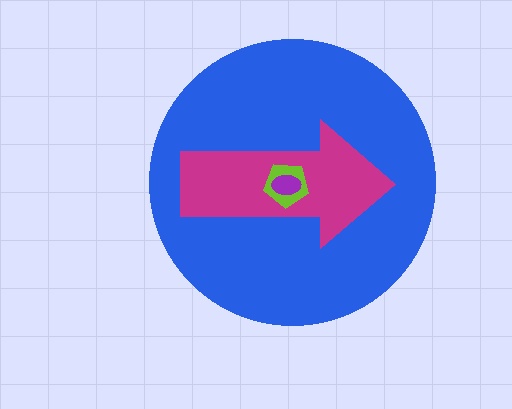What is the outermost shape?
The blue circle.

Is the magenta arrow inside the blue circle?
Yes.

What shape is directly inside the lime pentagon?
The purple ellipse.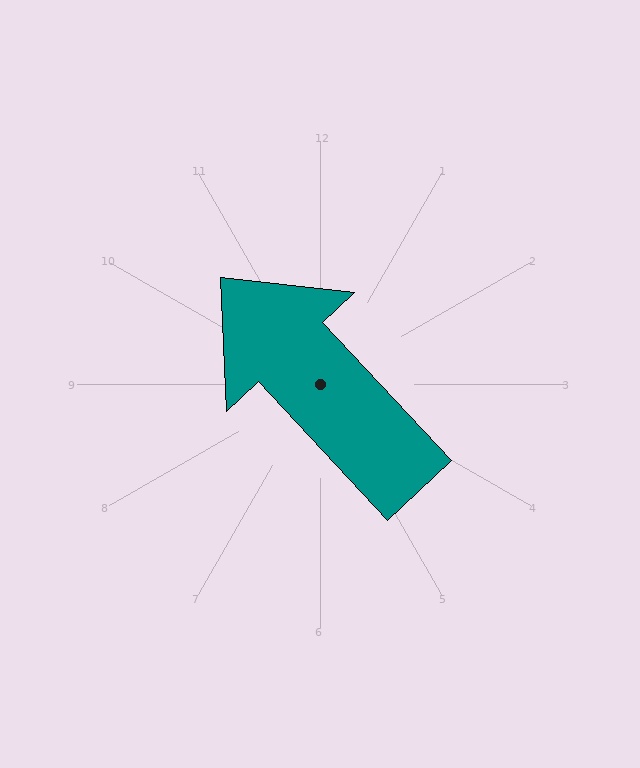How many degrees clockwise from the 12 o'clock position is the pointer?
Approximately 317 degrees.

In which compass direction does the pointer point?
Northwest.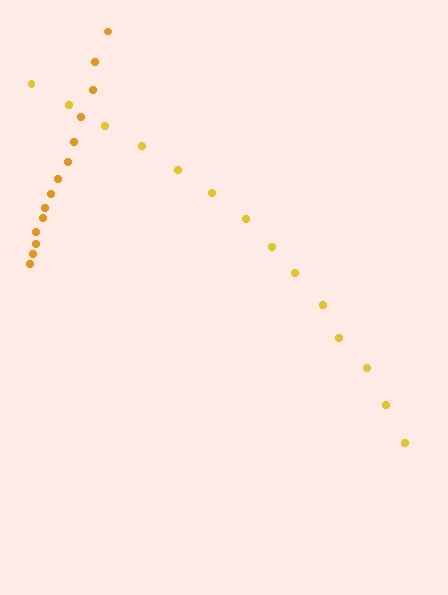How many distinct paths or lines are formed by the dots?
There are 2 distinct paths.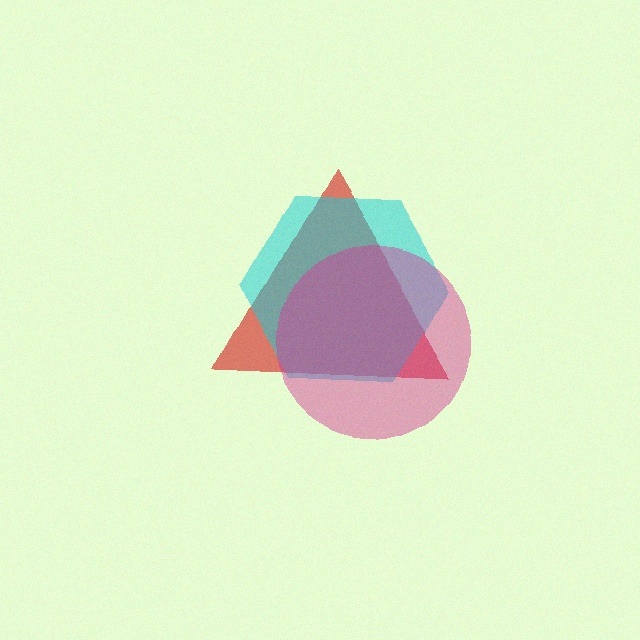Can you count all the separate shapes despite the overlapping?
Yes, there are 3 separate shapes.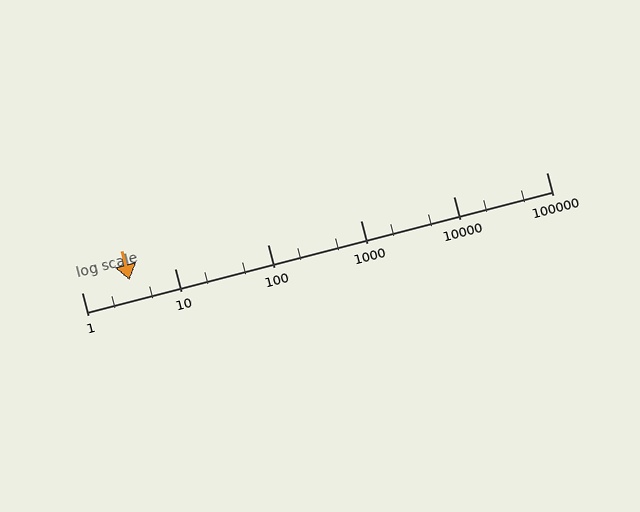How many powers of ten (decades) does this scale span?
The scale spans 5 decades, from 1 to 100000.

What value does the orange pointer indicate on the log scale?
The pointer indicates approximately 3.3.